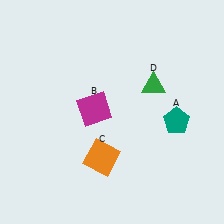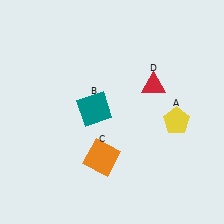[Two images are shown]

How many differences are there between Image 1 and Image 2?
There are 3 differences between the two images.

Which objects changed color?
A changed from teal to yellow. B changed from magenta to teal. D changed from green to red.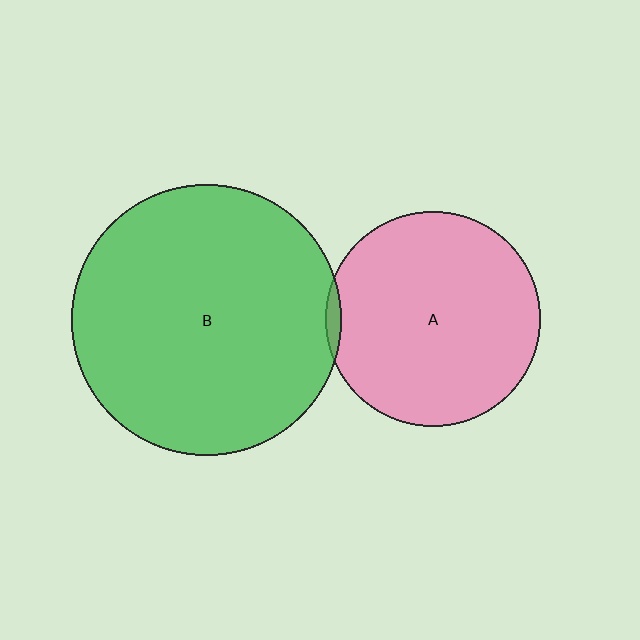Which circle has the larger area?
Circle B (green).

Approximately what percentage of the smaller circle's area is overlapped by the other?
Approximately 5%.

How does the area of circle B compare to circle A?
Approximately 1.6 times.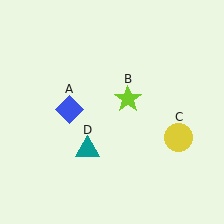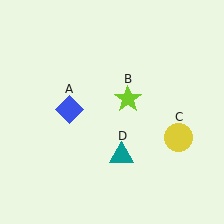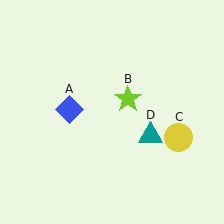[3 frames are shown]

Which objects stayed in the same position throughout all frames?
Blue diamond (object A) and lime star (object B) and yellow circle (object C) remained stationary.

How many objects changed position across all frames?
1 object changed position: teal triangle (object D).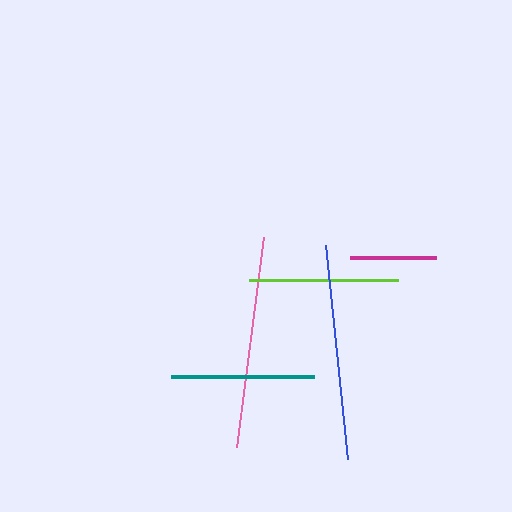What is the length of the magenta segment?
The magenta segment is approximately 86 pixels long.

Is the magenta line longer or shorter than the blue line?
The blue line is longer than the magenta line.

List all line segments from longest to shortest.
From longest to shortest: blue, pink, lime, teal, magenta.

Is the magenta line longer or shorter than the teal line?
The teal line is longer than the magenta line.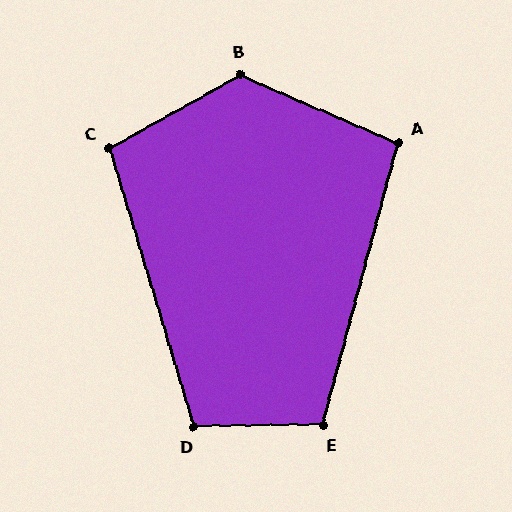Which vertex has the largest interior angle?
B, at approximately 127 degrees.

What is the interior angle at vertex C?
Approximately 103 degrees (obtuse).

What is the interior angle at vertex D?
Approximately 106 degrees (obtuse).